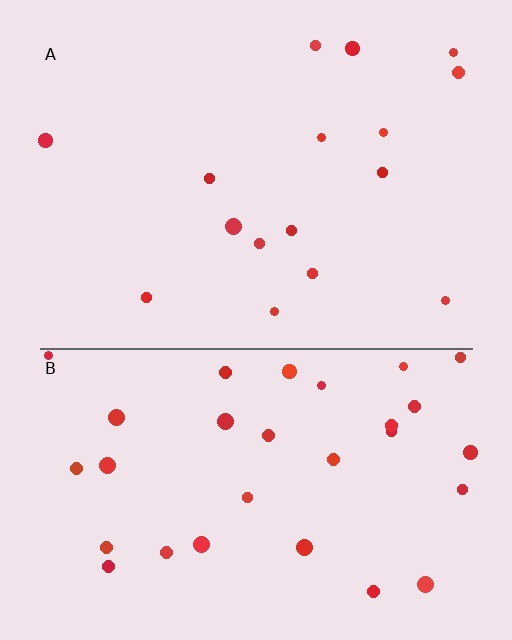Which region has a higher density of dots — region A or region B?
B (the bottom).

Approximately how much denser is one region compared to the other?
Approximately 1.9× — region B over region A.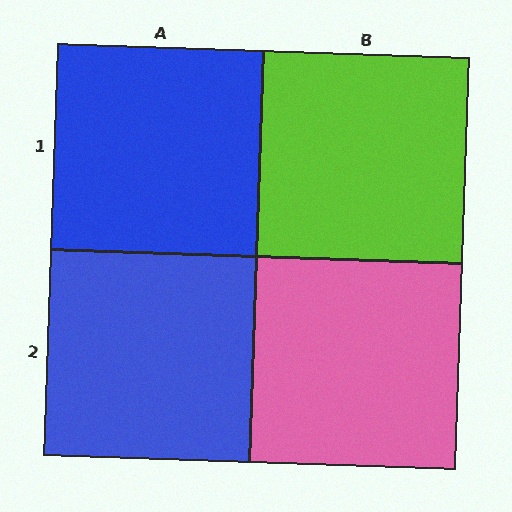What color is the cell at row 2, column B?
Pink.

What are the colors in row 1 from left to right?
Blue, lime.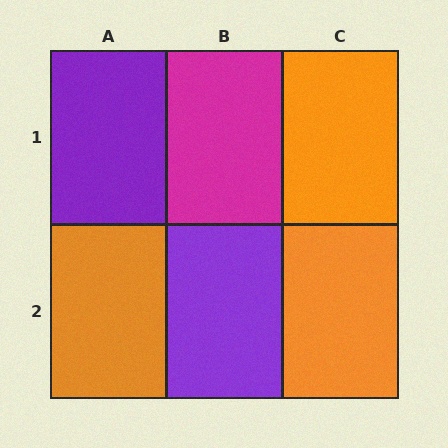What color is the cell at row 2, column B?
Purple.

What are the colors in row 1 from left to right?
Purple, magenta, orange.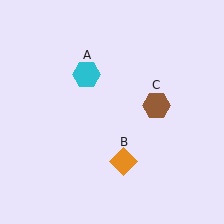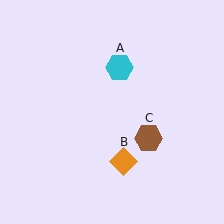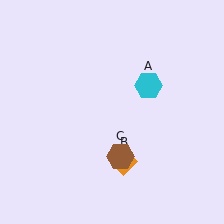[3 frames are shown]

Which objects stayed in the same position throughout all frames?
Orange diamond (object B) remained stationary.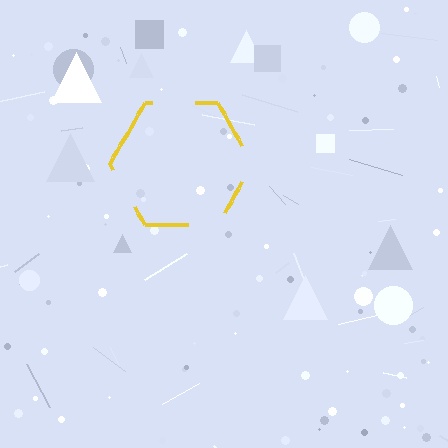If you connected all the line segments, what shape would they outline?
They would outline a hexagon.